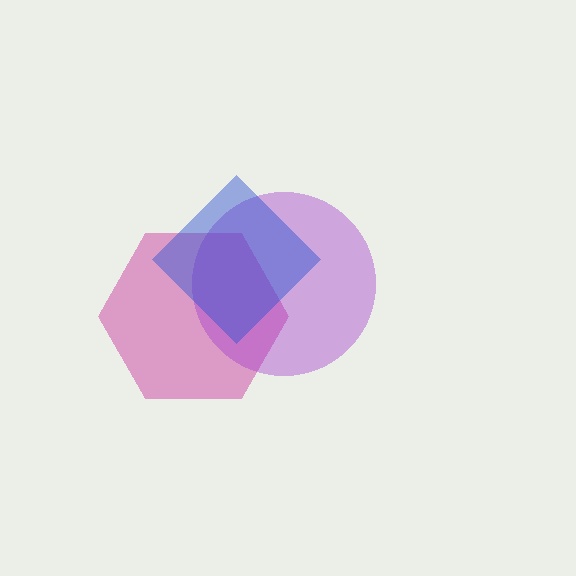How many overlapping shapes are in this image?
There are 3 overlapping shapes in the image.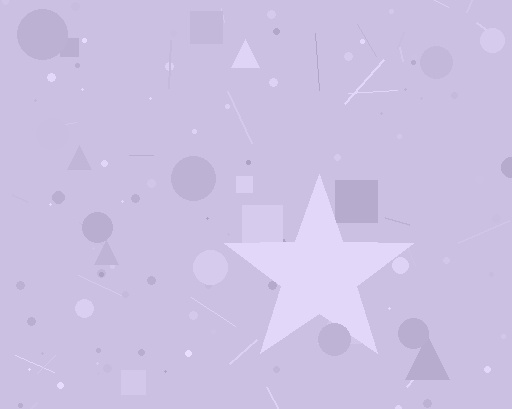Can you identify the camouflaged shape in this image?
The camouflaged shape is a star.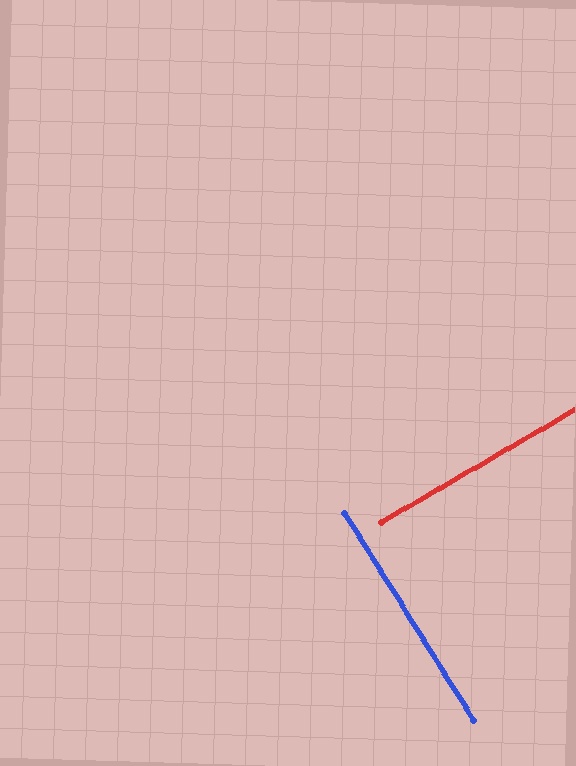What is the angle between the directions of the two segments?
Approximately 88 degrees.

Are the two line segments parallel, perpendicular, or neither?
Perpendicular — they meet at approximately 88°.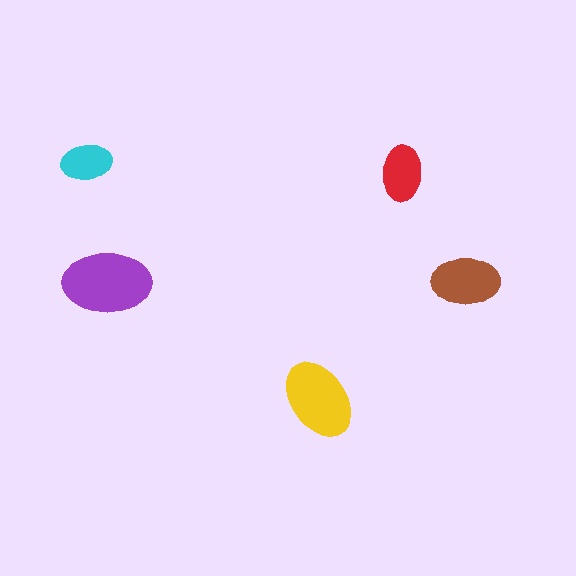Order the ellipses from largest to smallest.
the purple one, the yellow one, the brown one, the red one, the cyan one.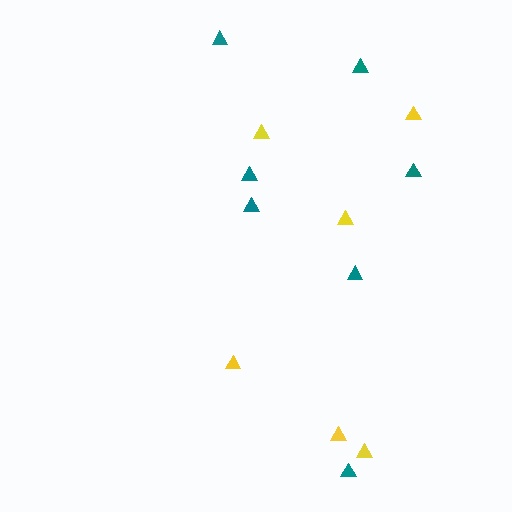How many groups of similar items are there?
There are 2 groups: one group of teal triangles (7) and one group of yellow triangles (6).